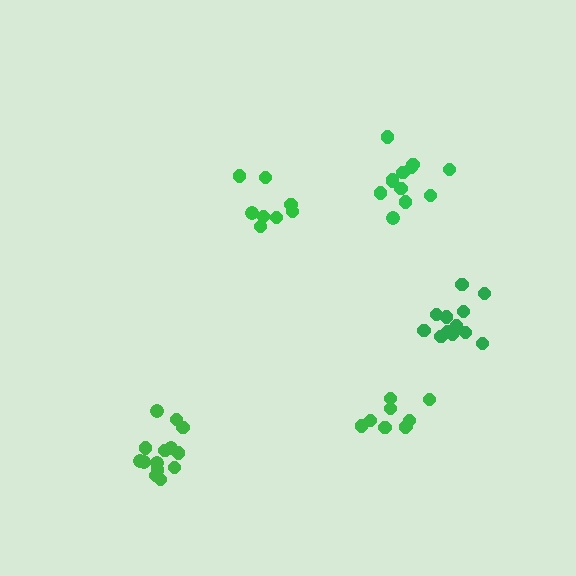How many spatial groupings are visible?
There are 5 spatial groupings.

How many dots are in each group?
Group 1: 12 dots, Group 2: 9 dots, Group 3: 8 dots, Group 4: 14 dots, Group 5: 12 dots (55 total).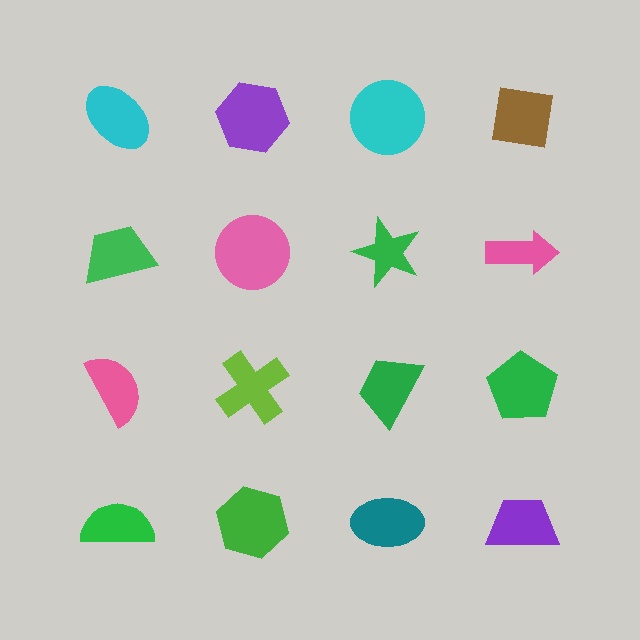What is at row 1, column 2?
A purple hexagon.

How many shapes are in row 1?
4 shapes.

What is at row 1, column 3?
A cyan circle.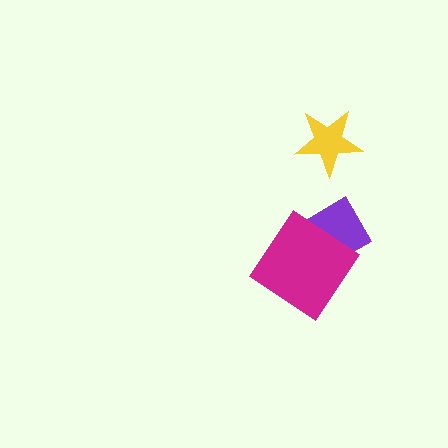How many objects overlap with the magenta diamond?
1 object overlaps with the magenta diamond.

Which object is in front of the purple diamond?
The magenta diamond is in front of the purple diamond.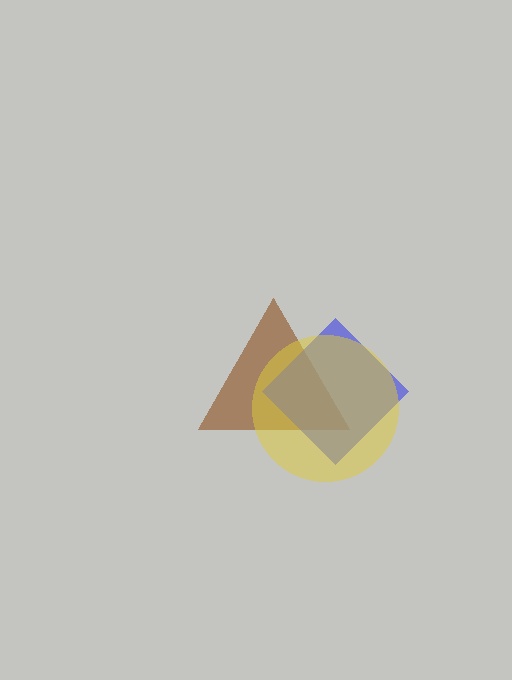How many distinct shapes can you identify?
There are 3 distinct shapes: a brown triangle, a blue diamond, a yellow circle.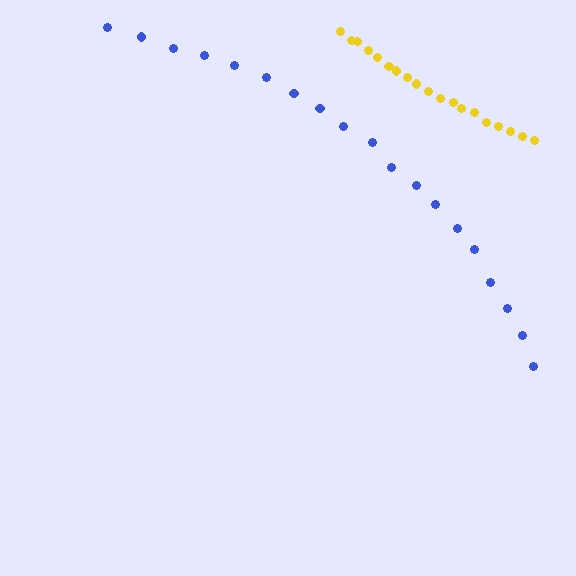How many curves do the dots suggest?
There are 2 distinct paths.